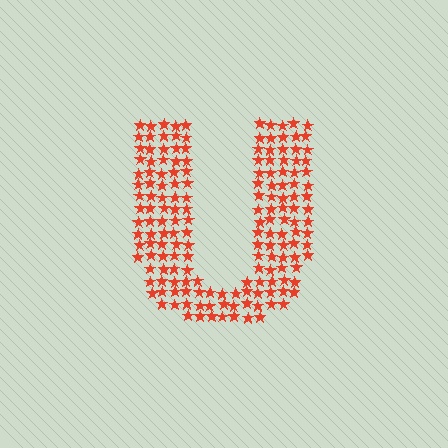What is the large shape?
The large shape is the letter U.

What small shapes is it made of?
It is made of small stars.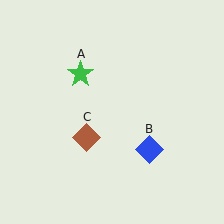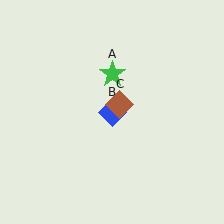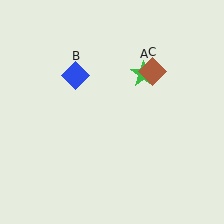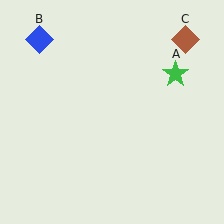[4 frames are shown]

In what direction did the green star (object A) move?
The green star (object A) moved right.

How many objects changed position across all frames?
3 objects changed position: green star (object A), blue diamond (object B), brown diamond (object C).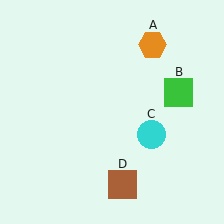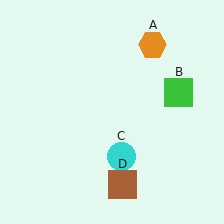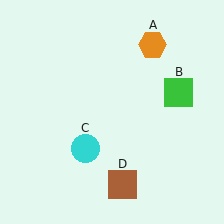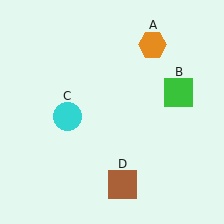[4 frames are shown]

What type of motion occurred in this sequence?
The cyan circle (object C) rotated clockwise around the center of the scene.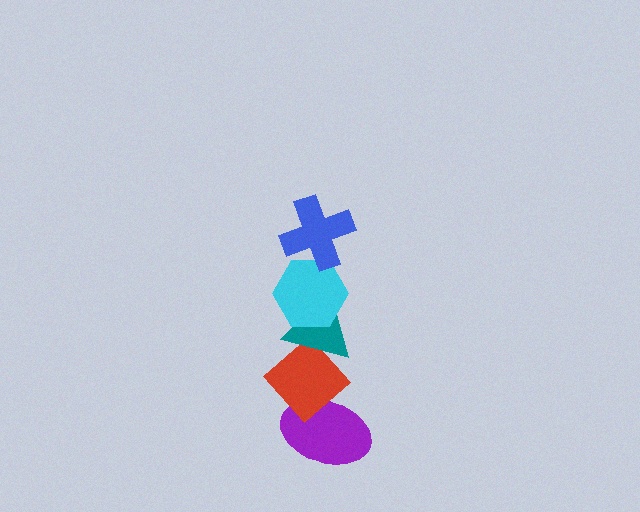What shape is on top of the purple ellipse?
The red diamond is on top of the purple ellipse.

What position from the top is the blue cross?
The blue cross is 1st from the top.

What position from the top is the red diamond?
The red diamond is 4th from the top.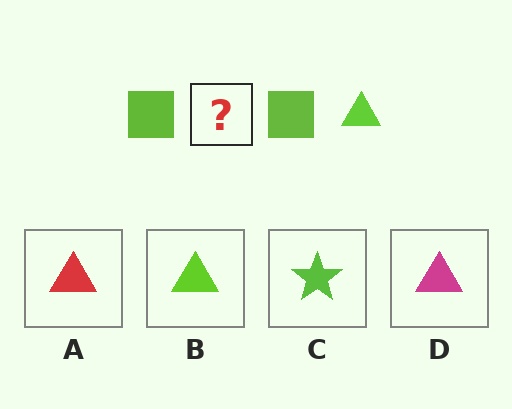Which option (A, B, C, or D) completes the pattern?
B.